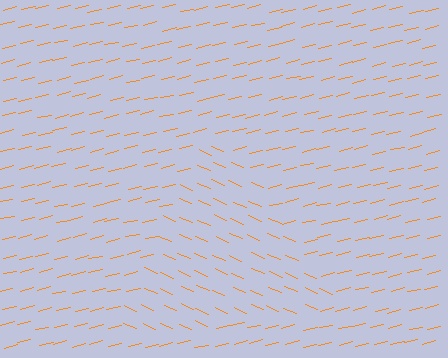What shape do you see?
I see a triangle.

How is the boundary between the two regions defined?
The boundary is defined purely by a change in line orientation (approximately 37 degrees difference). All lines are the same color and thickness.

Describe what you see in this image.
The image is filled with small orange line segments. A triangle region in the image has lines oriented differently from the surrounding lines, creating a visible texture boundary.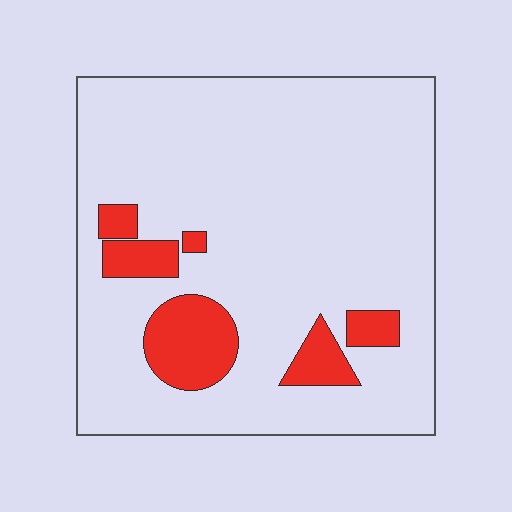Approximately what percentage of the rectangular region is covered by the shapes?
Approximately 15%.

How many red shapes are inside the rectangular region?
6.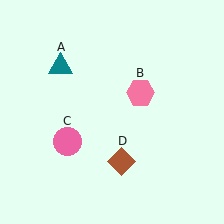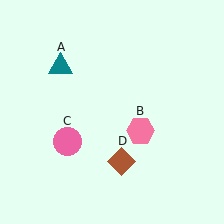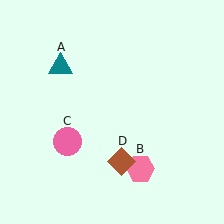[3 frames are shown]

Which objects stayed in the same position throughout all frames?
Teal triangle (object A) and pink circle (object C) and brown diamond (object D) remained stationary.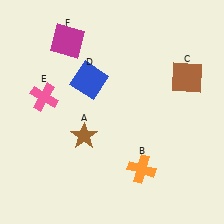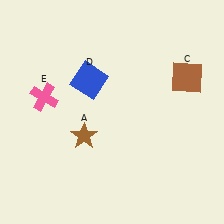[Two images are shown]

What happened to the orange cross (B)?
The orange cross (B) was removed in Image 2. It was in the bottom-right area of Image 1.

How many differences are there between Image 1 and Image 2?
There are 2 differences between the two images.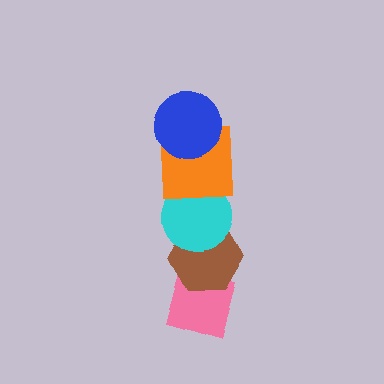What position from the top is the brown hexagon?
The brown hexagon is 4th from the top.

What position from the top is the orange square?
The orange square is 2nd from the top.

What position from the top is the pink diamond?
The pink diamond is 5th from the top.